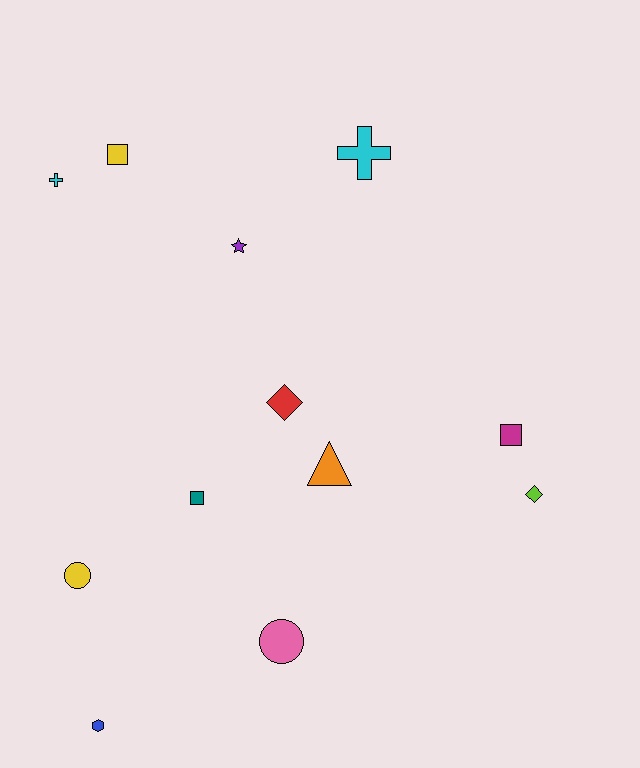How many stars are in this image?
There is 1 star.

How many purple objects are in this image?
There is 1 purple object.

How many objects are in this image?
There are 12 objects.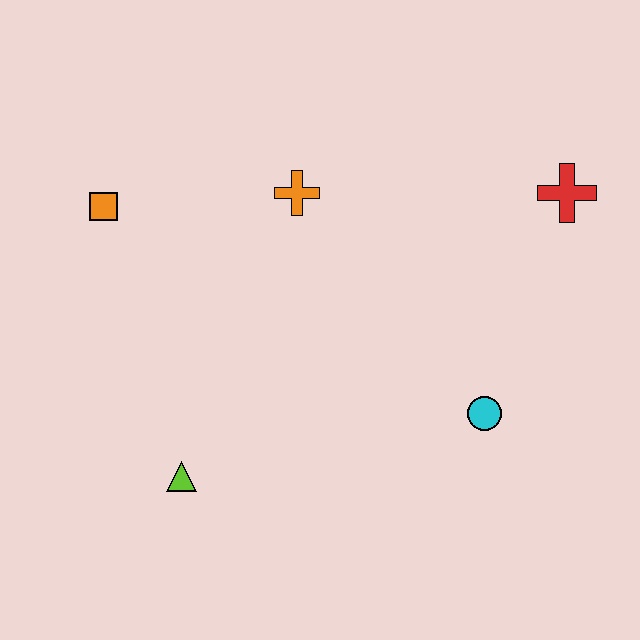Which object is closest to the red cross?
The cyan circle is closest to the red cross.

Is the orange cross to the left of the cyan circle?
Yes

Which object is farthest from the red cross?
The lime triangle is farthest from the red cross.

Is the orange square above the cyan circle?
Yes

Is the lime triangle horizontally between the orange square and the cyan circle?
Yes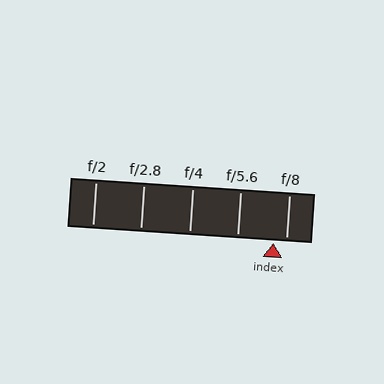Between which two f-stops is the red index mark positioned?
The index mark is between f/5.6 and f/8.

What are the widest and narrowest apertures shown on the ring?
The widest aperture shown is f/2 and the narrowest is f/8.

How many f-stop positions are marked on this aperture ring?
There are 5 f-stop positions marked.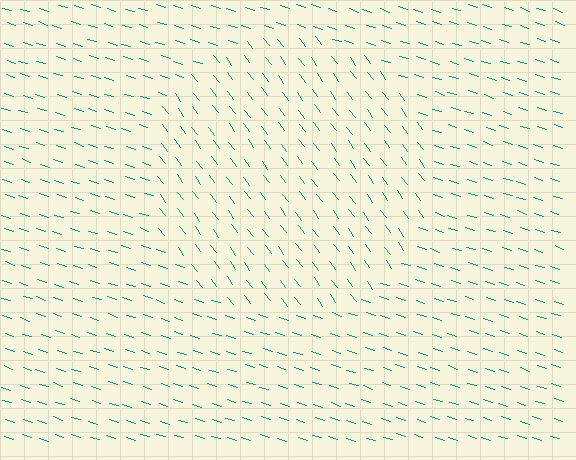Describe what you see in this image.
The image is filled with small teal line segments. A circle region in the image has lines oriented differently from the surrounding lines, creating a visible texture boundary.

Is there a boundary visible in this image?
Yes, there is a texture boundary formed by a change in line orientation.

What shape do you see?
I see a circle.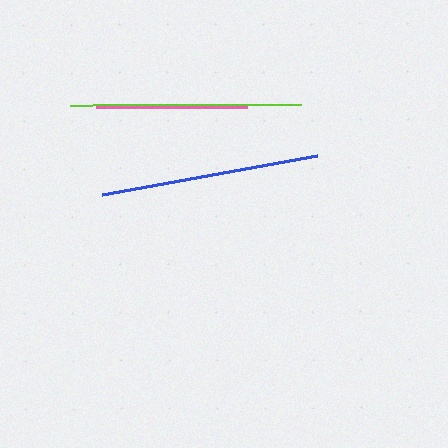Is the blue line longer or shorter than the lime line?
The lime line is longer than the blue line.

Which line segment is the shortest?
The pink line is the shortest at approximately 152 pixels.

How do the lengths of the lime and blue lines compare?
The lime and blue lines are approximately the same length.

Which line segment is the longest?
The lime line is the longest at approximately 231 pixels.